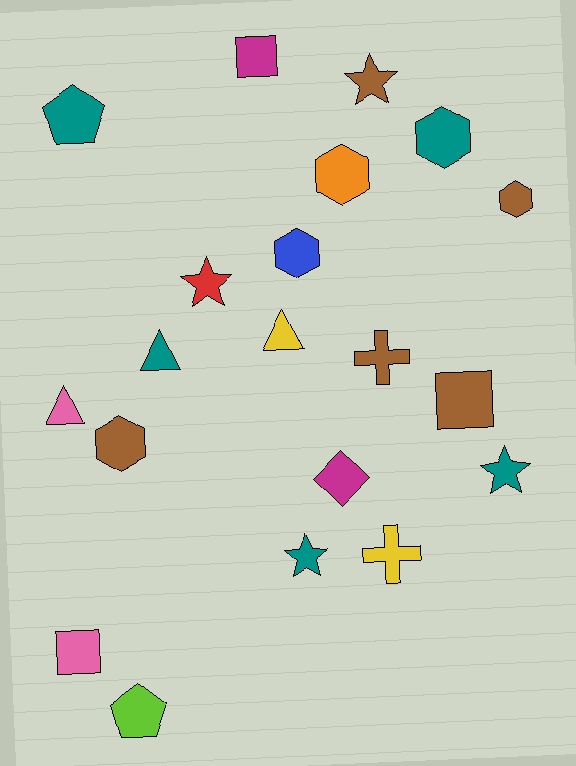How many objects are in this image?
There are 20 objects.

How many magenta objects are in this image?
There are 2 magenta objects.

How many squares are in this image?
There are 3 squares.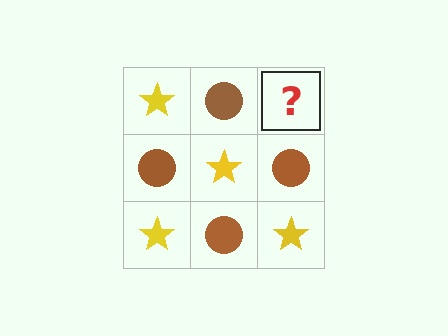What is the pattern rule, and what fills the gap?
The rule is that it alternates yellow star and brown circle in a checkerboard pattern. The gap should be filled with a yellow star.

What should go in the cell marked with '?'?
The missing cell should contain a yellow star.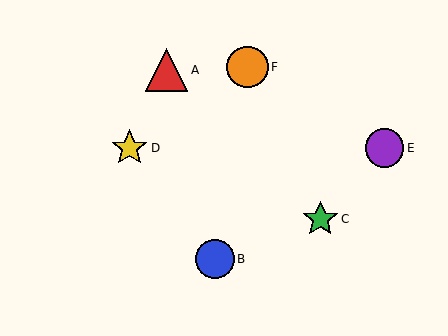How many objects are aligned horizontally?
2 objects (D, E) are aligned horizontally.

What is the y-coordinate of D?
Object D is at y≈148.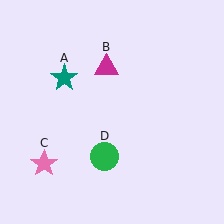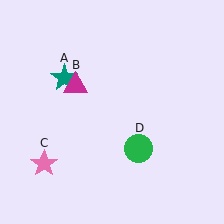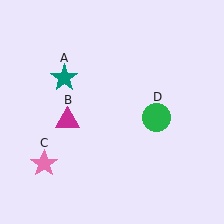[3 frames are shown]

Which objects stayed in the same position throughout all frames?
Teal star (object A) and pink star (object C) remained stationary.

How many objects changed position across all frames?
2 objects changed position: magenta triangle (object B), green circle (object D).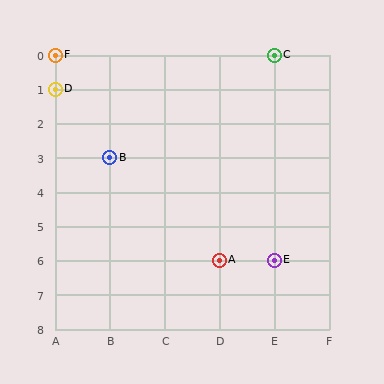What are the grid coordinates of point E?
Point E is at grid coordinates (E, 6).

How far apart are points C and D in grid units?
Points C and D are 4 columns and 1 row apart (about 4.1 grid units diagonally).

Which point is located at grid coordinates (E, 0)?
Point C is at (E, 0).